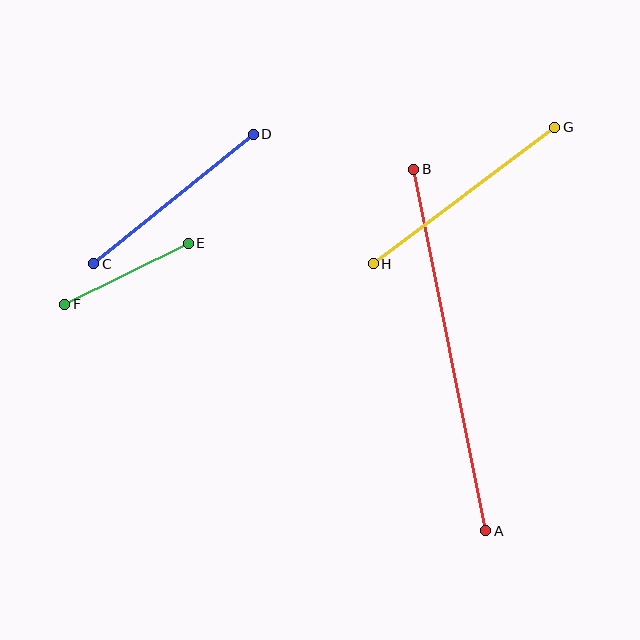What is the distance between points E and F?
The distance is approximately 138 pixels.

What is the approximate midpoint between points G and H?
The midpoint is at approximately (464, 196) pixels.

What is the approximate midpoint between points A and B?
The midpoint is at approximately (450, 350) pixels.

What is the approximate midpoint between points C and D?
The midpoint is at approximately (173, 199) pixels.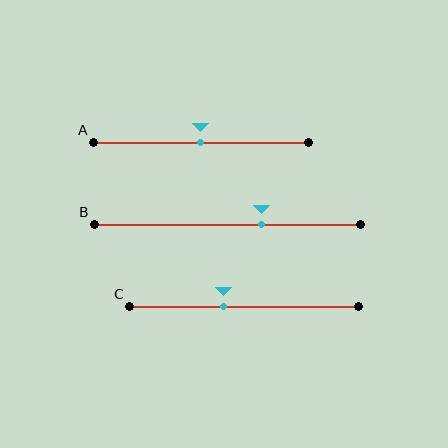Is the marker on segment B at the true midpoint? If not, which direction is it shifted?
No, the marker on segment B is shifted to the right by about 13% of the segment length.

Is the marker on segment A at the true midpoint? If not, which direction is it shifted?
Yes, the marker on segment A is at the true midpoint.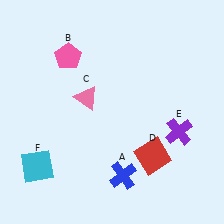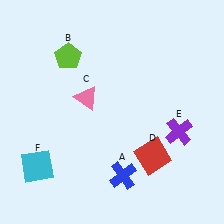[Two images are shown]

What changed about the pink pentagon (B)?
In Image 1, B is pink. In Image 2, it changed to lime.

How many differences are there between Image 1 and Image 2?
There is 1 difference between the two images.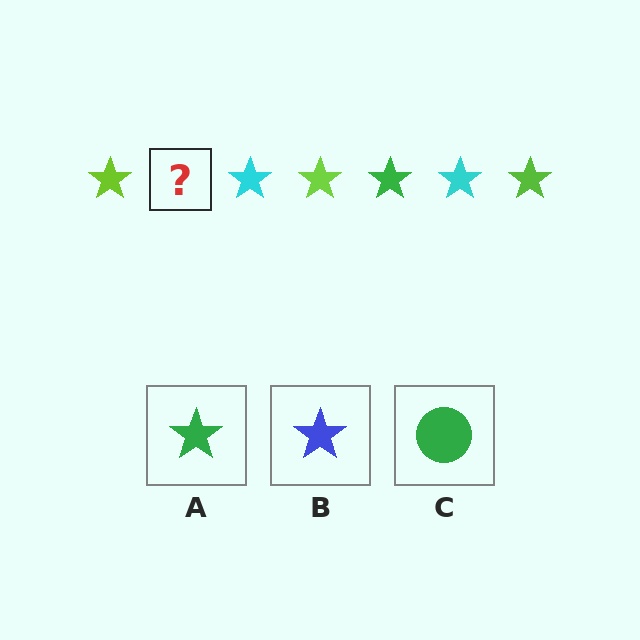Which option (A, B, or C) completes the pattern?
A.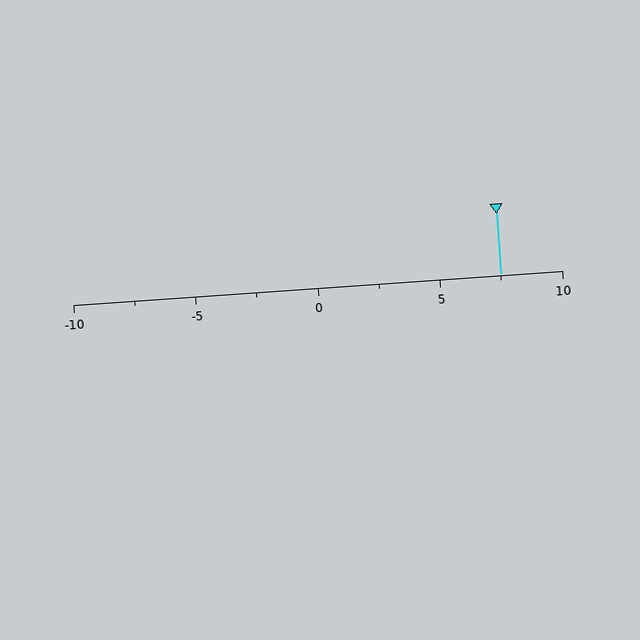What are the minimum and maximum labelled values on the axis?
The axis runs from -10 to 10.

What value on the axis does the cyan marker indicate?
The marker indicates approximately 7.5.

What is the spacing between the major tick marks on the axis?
The major ticks are spaced 5 apart.